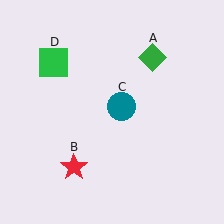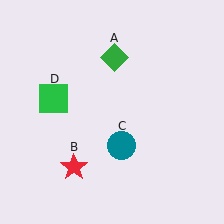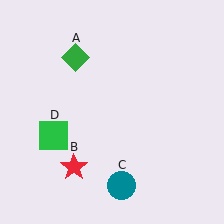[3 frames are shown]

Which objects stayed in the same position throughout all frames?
Red star (object B) remained stationary.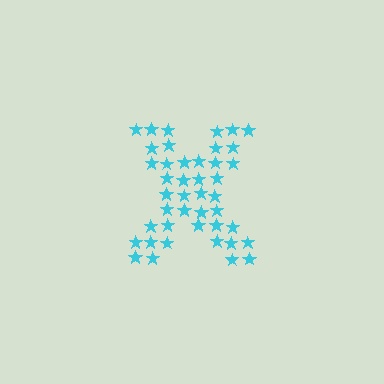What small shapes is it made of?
It is made of small stars.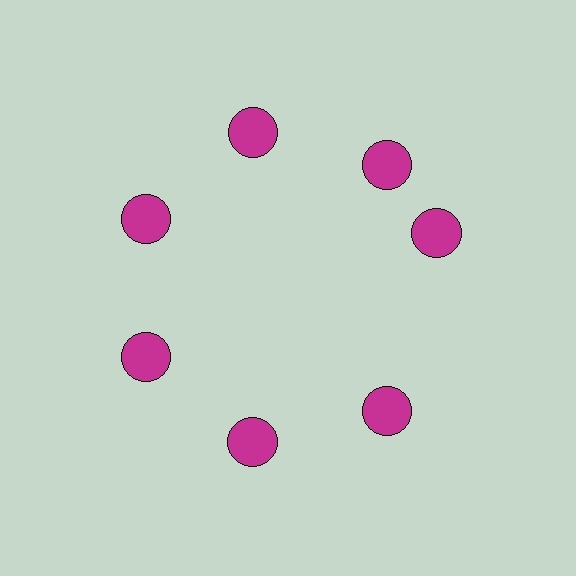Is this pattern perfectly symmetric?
No. The 7 magenta circles are arranged in a ring, but one element near the 3 o'clock position is rotated out of alignment along the ring, breaking the 7-fold rotational symmetry.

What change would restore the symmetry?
The symmetry would be restored by rotating it back into even spacing with its neighbors so that all 7 circles sit at equal angles and equal distance from the center.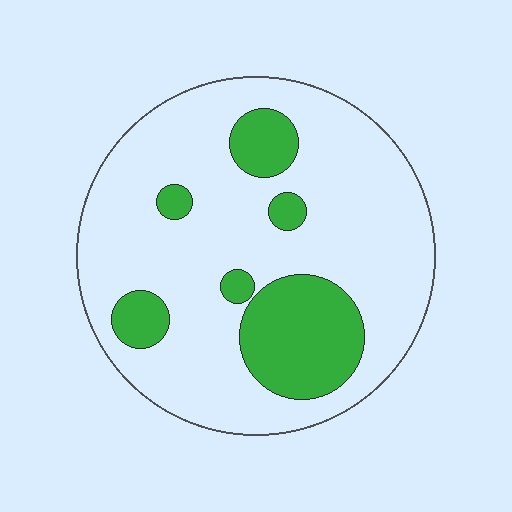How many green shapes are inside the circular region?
6.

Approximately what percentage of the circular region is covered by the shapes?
Approximately 20%.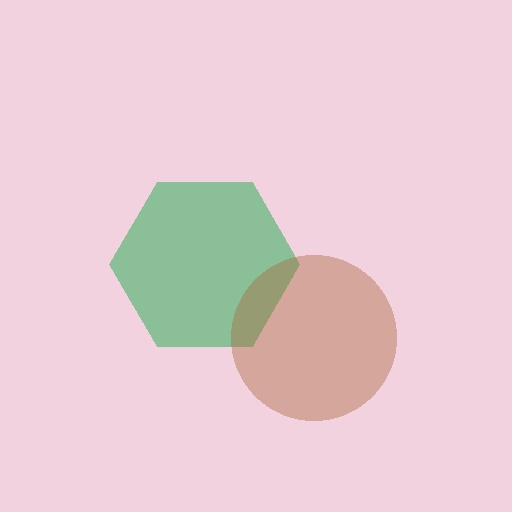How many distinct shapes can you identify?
There are 2 distinct shapes: a green hexagon, a brown circle.